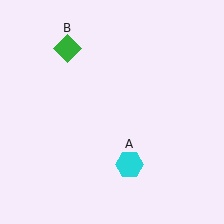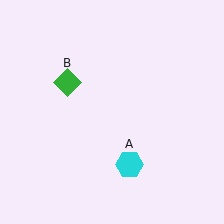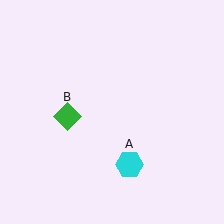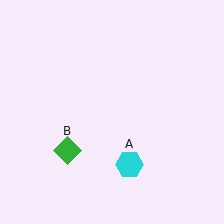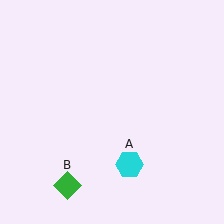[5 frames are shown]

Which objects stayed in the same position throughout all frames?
Cyan hexagon (object A) remained stationary.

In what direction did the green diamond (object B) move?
The green diamond (object B) moved down.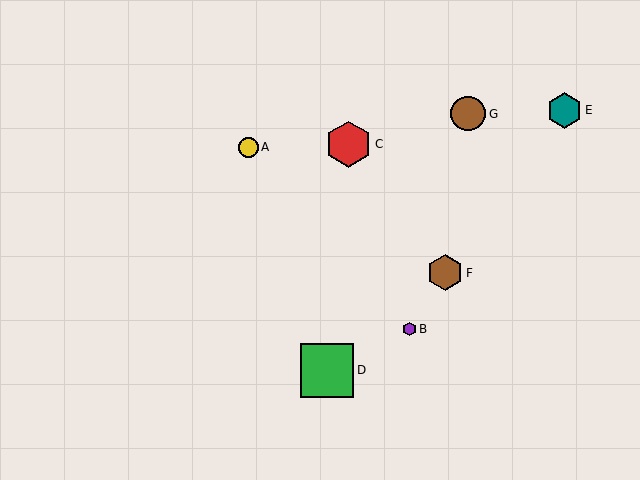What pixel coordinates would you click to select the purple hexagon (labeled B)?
Click at (409, 329) to select the purple hexagon B.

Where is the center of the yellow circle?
The center of the yellow circle is at (248, 147).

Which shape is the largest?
The green square (labeled D) is the largest.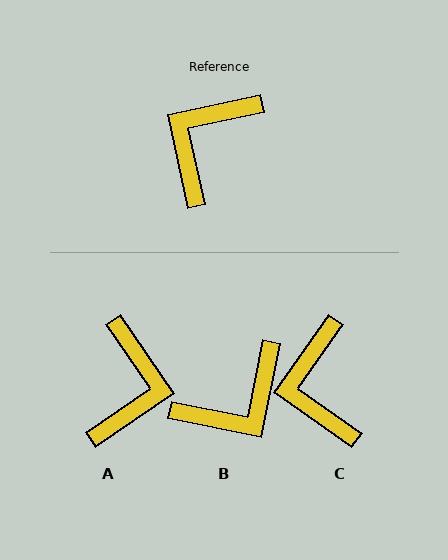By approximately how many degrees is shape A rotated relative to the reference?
Approximately 158 degrees clockwise.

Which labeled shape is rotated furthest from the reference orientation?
A, about 158 degrees away.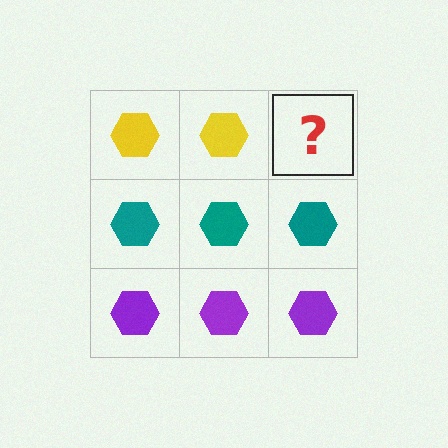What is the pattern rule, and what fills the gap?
The rule is that each row has a consistent color. The gap should be filled with a yellow hexagon.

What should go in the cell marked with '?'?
The missing cell should contain a yellow hexagon.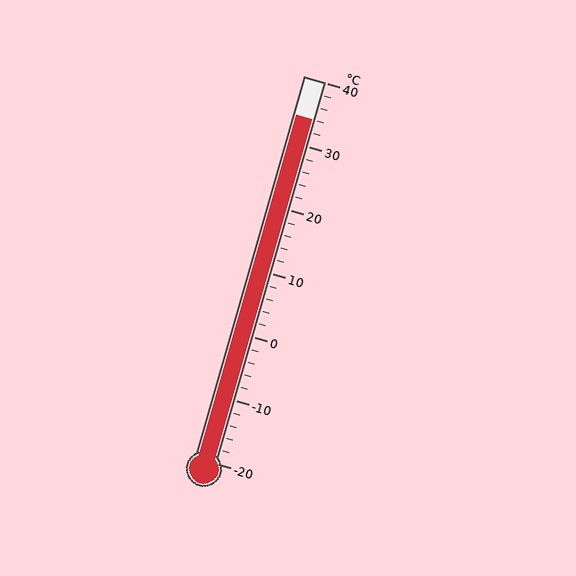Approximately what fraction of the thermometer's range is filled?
The thermometer is filled to approximately 90% of its range.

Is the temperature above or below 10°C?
The temperature is above 10°C.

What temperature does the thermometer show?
The thermometer shows approximately 34°C.